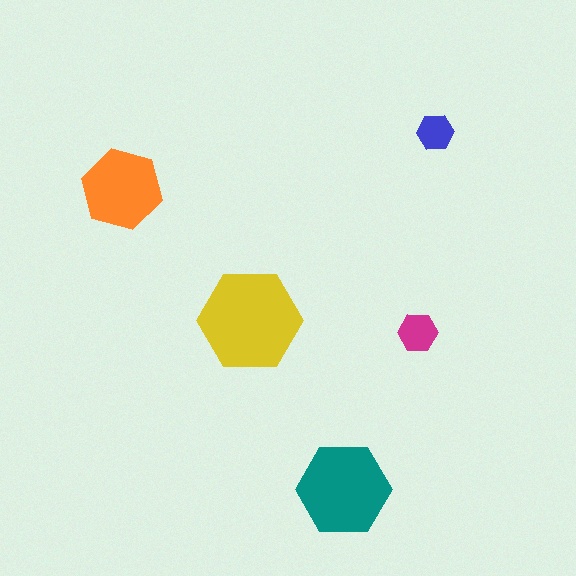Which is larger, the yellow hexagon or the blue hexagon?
The yellow one.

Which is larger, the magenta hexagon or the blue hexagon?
The magenta one.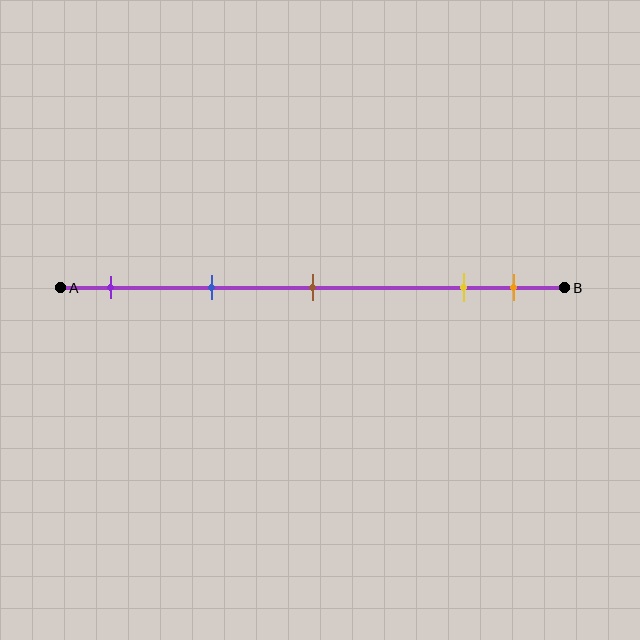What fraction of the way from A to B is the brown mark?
The brown mark is approximately 50% (0.5) of the way from A to B.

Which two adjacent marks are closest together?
The yellow and orange marks are the closest adjacent pair.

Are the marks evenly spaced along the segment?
No, the marks are not evenly spaced.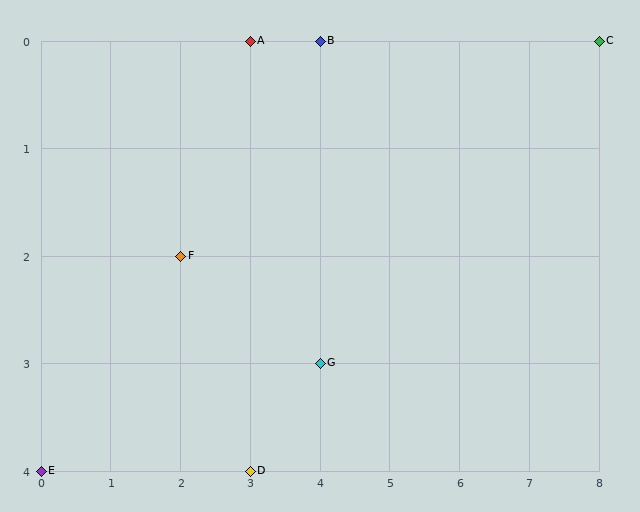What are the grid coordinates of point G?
Point G is at grid coordinates (4, 3).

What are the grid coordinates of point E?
Point E is at grid coordinates (0, 4).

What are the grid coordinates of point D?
Point D is at grid coordinates (3, 4).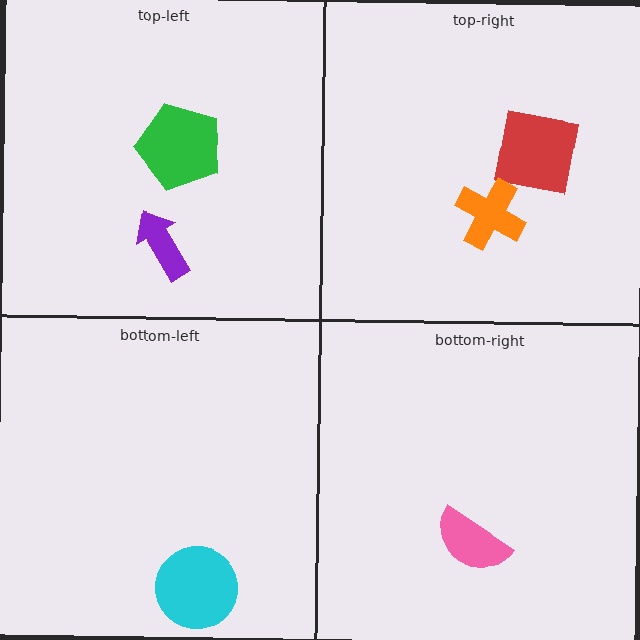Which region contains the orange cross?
The top-right region.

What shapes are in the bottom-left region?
The cyan circle.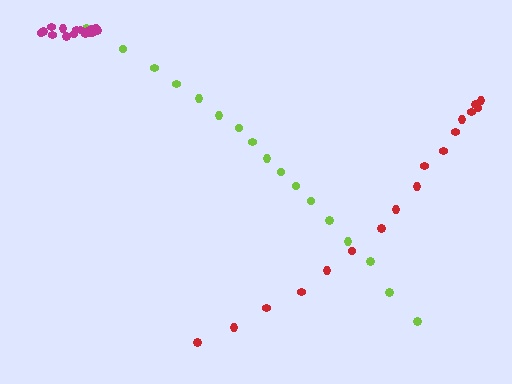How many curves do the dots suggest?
There are 3 distinct paths.